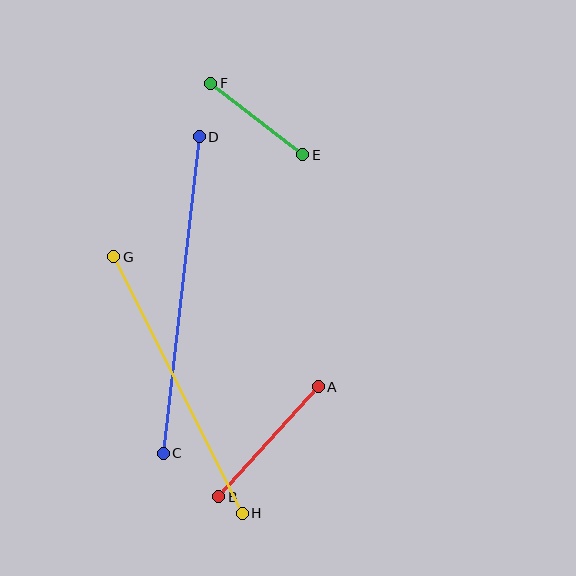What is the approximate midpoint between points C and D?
The midpoint is at approximately (181, 295) pixels.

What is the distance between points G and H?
The distance is approximately 287 pixels.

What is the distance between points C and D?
The distance is approximately 319 pixels.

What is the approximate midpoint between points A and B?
The midpoint is at approximately (269, 442) pixels.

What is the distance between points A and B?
The distance is approximately 148 pixels.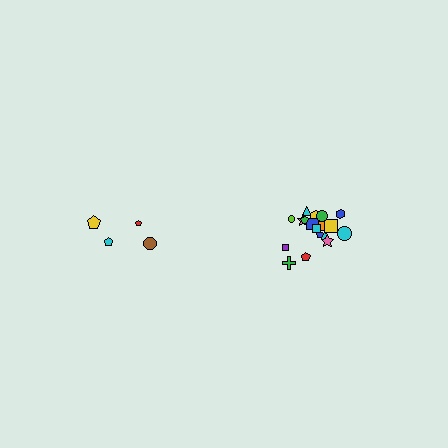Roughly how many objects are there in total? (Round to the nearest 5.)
Roughly 20 objects in total.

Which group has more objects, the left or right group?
The right group.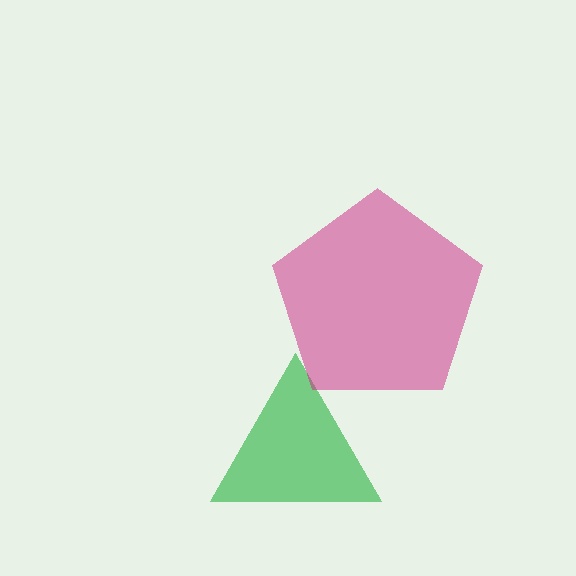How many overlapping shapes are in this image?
There are 2 overlapping shapes in the image.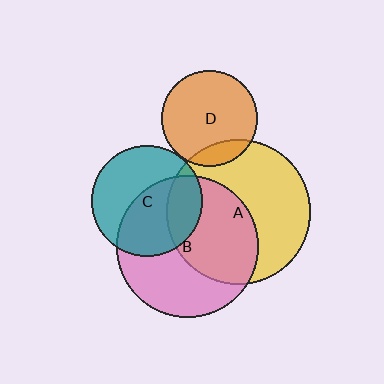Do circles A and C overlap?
Yes.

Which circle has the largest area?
Circle A (yellow).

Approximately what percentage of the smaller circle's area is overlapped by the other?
Approximately 20%.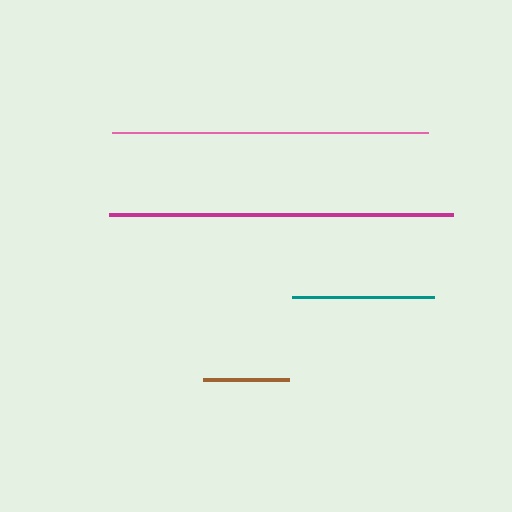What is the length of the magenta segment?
The magenta segment is approximately 344 pixels long.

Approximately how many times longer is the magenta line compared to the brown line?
The magenta line is approximately 4.0 times the length of the brown line.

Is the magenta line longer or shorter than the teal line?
The magenta line is longer than the teal line.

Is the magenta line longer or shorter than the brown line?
The magenta line is longer than the brown line.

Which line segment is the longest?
The magenta line is the longest at approximately 344 pixels.